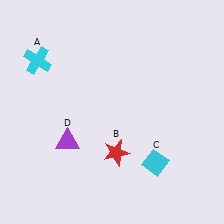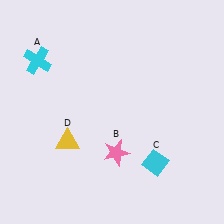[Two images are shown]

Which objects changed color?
B changed from red to pink. D changed from purple to yellow.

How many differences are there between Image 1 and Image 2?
There are 2 differences between the two images.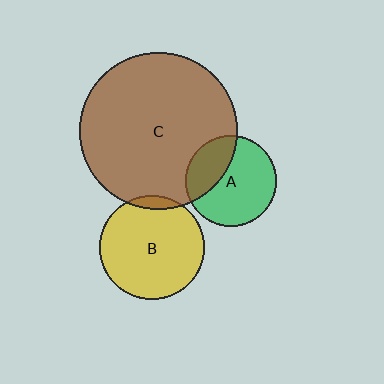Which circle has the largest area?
Circle C (brown).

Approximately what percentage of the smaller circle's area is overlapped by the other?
Approximately 5%.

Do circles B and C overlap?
Yes.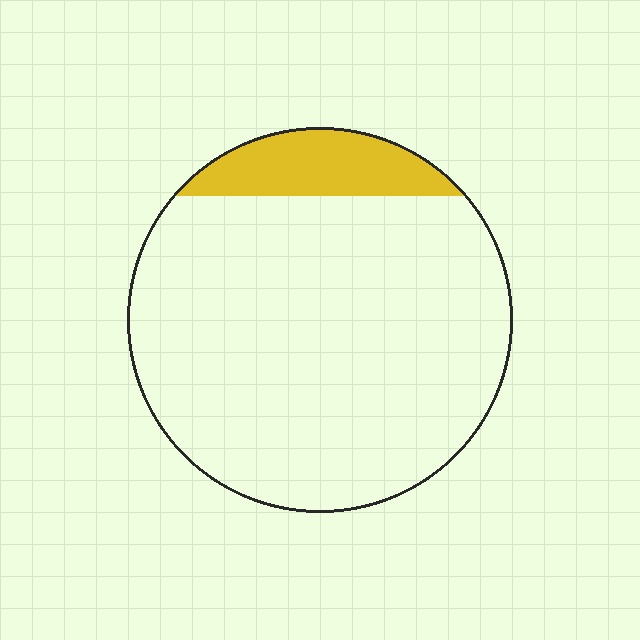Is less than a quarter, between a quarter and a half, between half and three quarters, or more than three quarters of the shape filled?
Less than a quarter.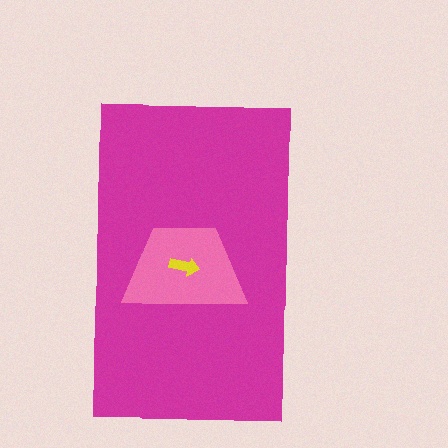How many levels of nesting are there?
3.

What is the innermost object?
The yellow arrow.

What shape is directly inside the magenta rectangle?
The pink trapezoid.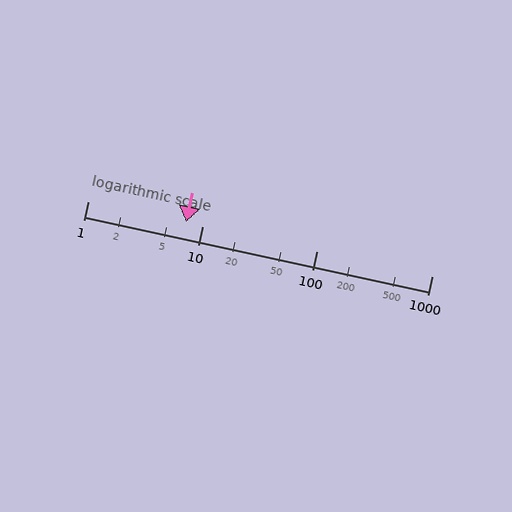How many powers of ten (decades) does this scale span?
The scale spans 3 decades, from 1 to 1000.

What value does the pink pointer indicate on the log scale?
The pointer indicates approximately 7.2.